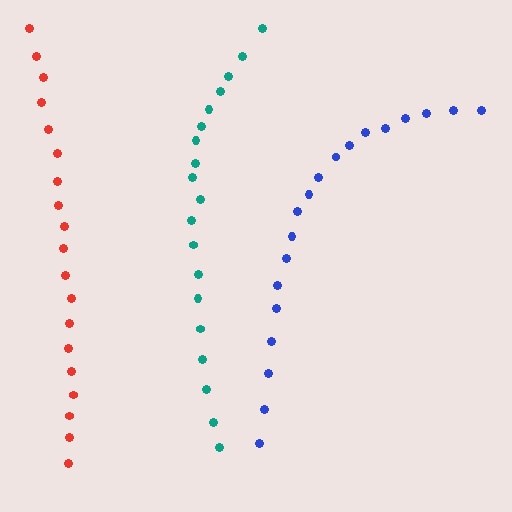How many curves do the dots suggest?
There are 3 distinct paths.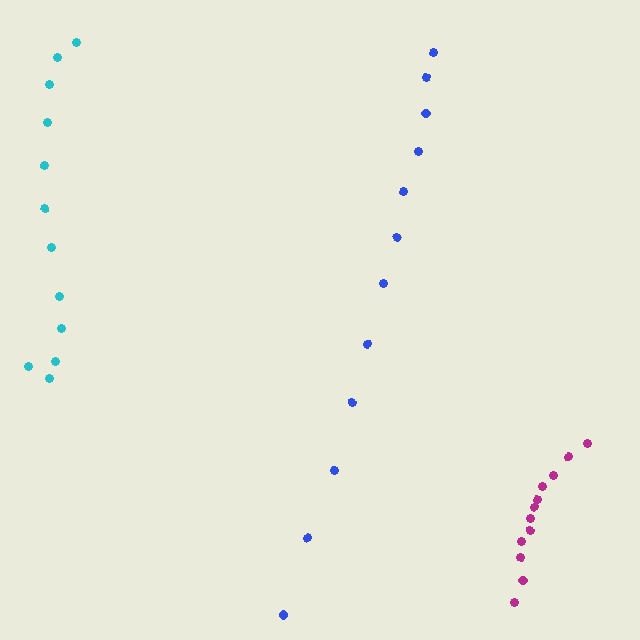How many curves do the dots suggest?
There are 3 distinct paths.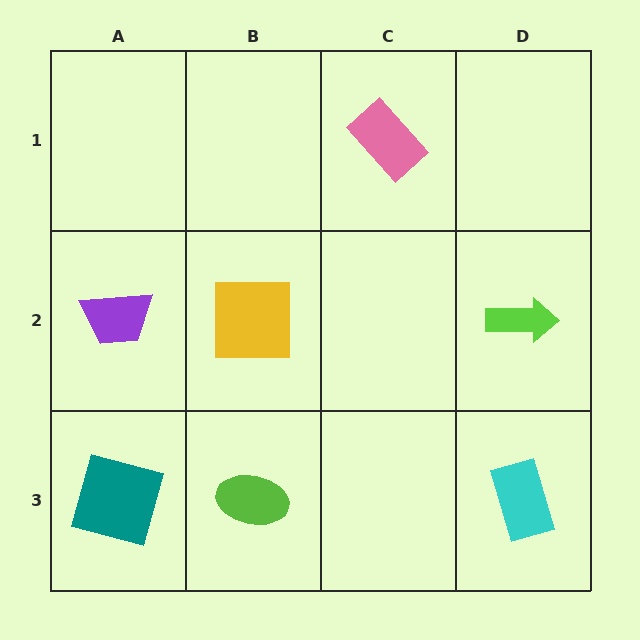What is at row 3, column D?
A cyan rectangle.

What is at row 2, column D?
A lime arrow.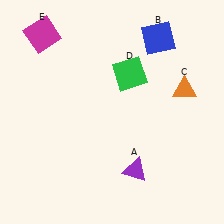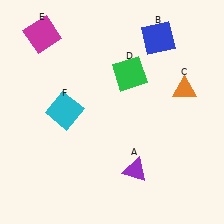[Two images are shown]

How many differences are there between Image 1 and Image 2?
There is 1 difference between the two images.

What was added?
A cyan square (F) was added in Image 2.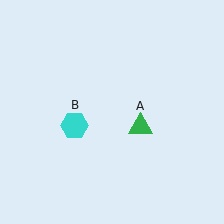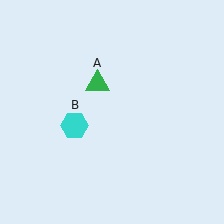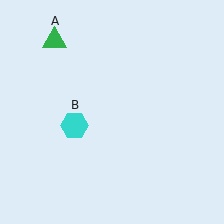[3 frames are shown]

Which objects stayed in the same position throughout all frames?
Cyan hexagon (object B) remained stationary.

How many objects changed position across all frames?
1 object changed position: green triangle (object A).